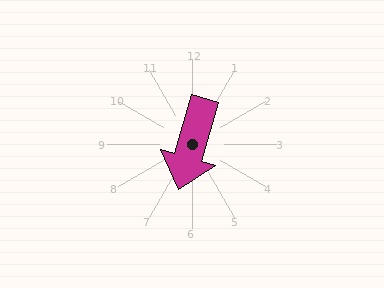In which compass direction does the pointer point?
South.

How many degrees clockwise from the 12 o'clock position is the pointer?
Approximately 196 degrees.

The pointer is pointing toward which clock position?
Roughly 7 o'clock.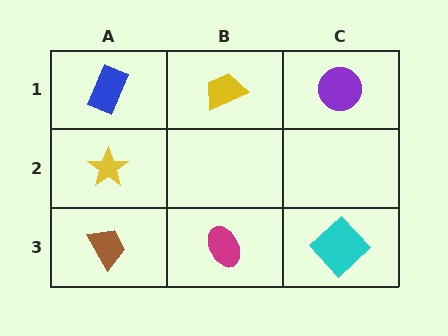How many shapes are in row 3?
3 shapes.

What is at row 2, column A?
A yellow star.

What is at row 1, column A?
A blue rectangle.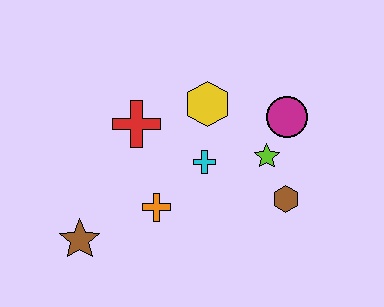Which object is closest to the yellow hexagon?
The cyan cross is closest to the yellow hexagon.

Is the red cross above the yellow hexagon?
No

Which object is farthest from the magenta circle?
The brown star is farthest from the magenta circle.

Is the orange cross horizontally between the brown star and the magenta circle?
Yes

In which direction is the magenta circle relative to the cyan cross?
The magenta circle is to the right of the cyan cross.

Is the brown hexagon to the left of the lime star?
No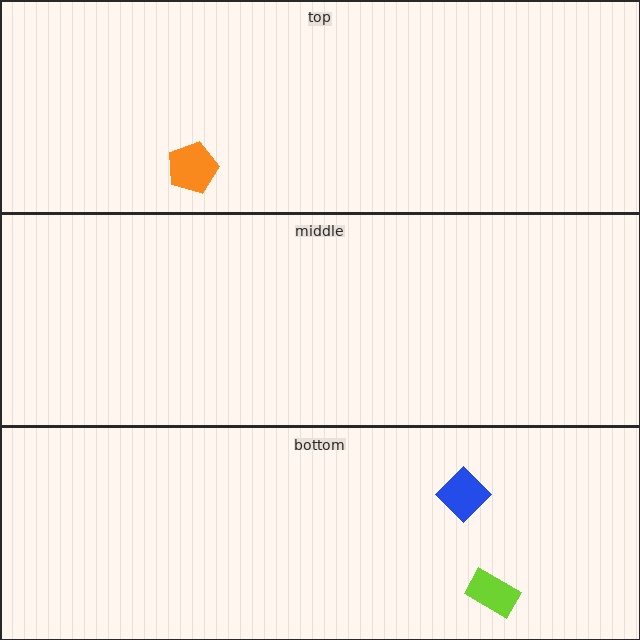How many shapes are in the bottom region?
2.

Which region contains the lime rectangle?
The bottom region.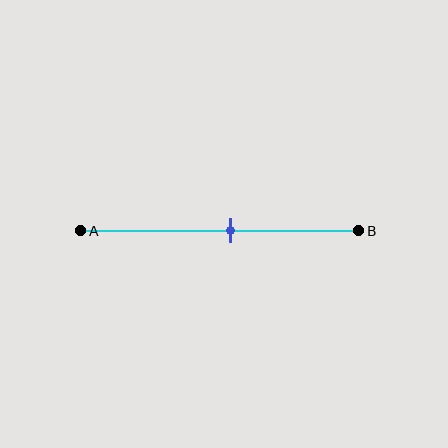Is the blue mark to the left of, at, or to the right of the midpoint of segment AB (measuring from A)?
The blue mark is to the right of the midpoint of segment AB.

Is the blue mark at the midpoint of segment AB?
No, the mark is at about 55% from A, not at the 50% midpoint.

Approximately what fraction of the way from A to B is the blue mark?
The blue mark is approximately 55% of the way from A to B.